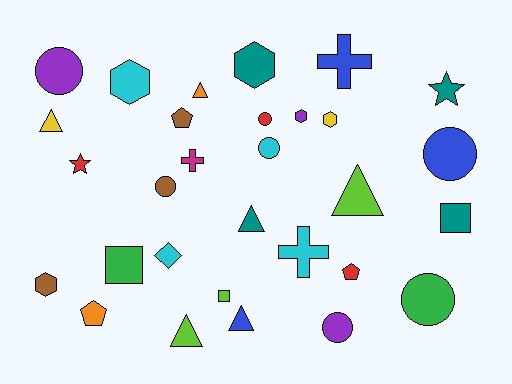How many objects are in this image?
There are 30 objects.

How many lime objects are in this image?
There are 3 lime objects.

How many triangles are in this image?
There are 6 triangles.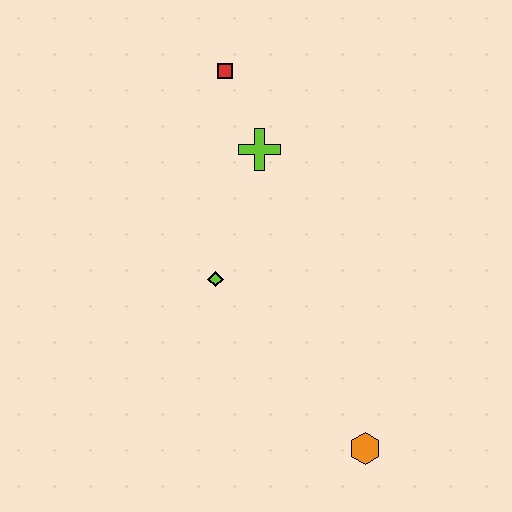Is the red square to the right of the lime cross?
No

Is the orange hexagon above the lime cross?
No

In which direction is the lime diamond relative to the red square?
The lime diamond is below the red square.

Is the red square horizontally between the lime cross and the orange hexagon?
No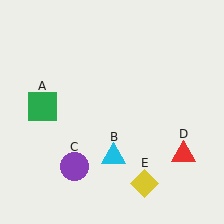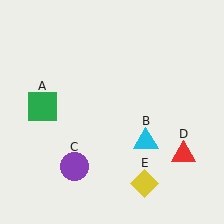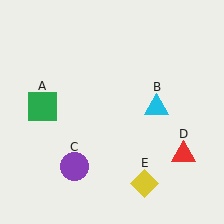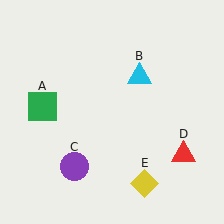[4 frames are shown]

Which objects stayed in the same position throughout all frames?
Green square (object A) and purple circle (object C) and red triangle (object D) and yellow diamond (object E) remained stationary.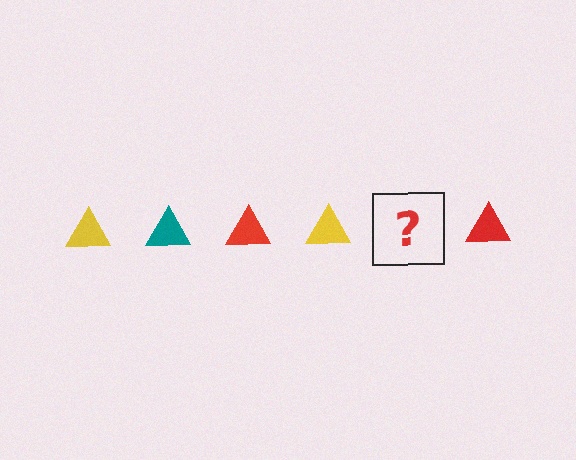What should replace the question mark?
The question mark should be replaced with a teal triangle.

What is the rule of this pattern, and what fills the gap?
The rule is that the pattern cycles through yellow, teal, red triangles. The gap should be filled with a teal triangle.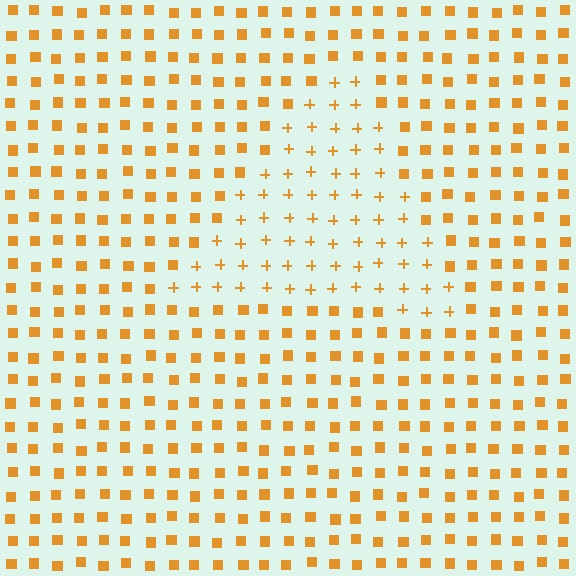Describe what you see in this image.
The image is filled with small orange elements arranged in a uniform grid. A triangle-shaped region contains plus signs, while the surrounding area contains squares. The boundary is defined purely by the change in element shape.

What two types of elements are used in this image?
The image uses plus signs inside the triangle region and squares outside it.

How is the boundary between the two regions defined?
The boundary is defined by a change in element shape: plus signs inside vs. squares outside. All elements share the same color and spacing.